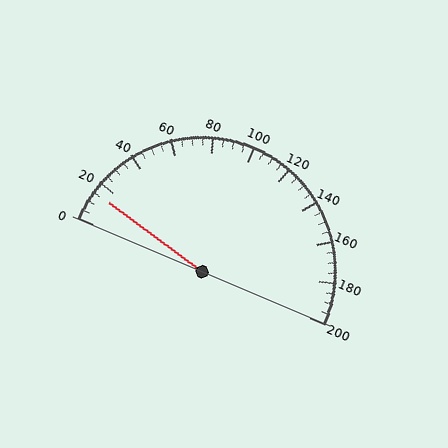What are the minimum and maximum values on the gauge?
The gauge ranges from 0 to 200.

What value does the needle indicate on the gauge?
The needle indicates approximately 15.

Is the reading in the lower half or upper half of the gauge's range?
The reading is in the lower half of the range (0 to 200).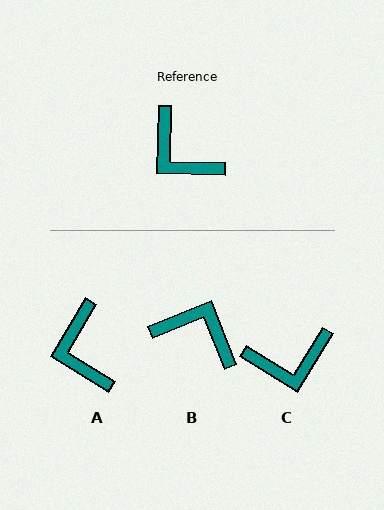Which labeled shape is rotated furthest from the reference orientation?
B, about 157 degrees away.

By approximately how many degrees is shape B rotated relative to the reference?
Approximately 157 degrees clockwise.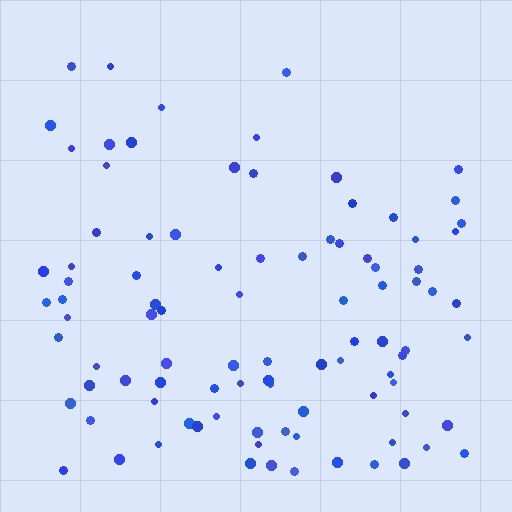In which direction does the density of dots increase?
From top to bottom, with the bottom side densest.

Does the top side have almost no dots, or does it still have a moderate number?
Still a moderate number, just noticeably fewer than the bottom.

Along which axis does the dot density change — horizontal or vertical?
Vertical.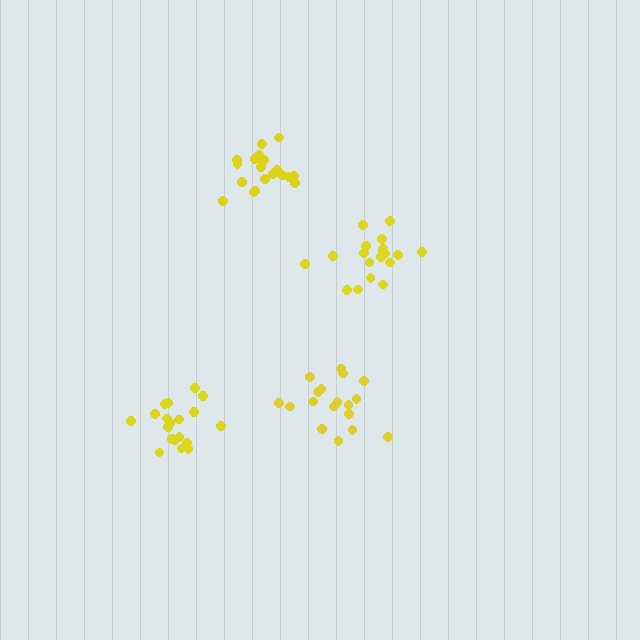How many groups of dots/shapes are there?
There are 4 groups.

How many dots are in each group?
Group 1: 20 dots, Group 2: 19 dots, Group 3: 19 dots, Group 4: 18 dots (76 total).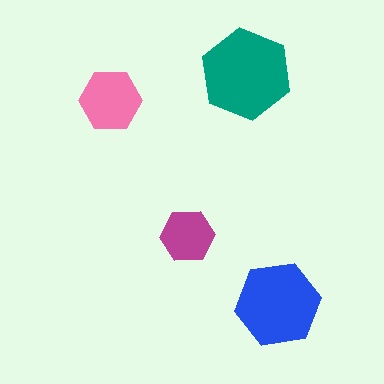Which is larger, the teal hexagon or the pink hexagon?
The teal one.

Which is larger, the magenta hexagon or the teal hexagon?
The teal one.